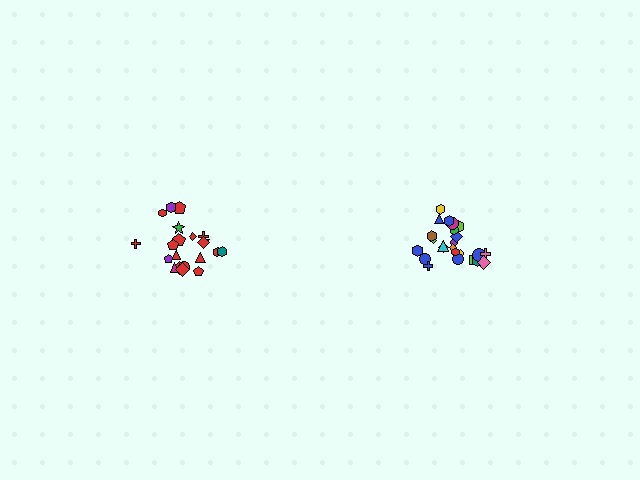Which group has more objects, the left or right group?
The right group.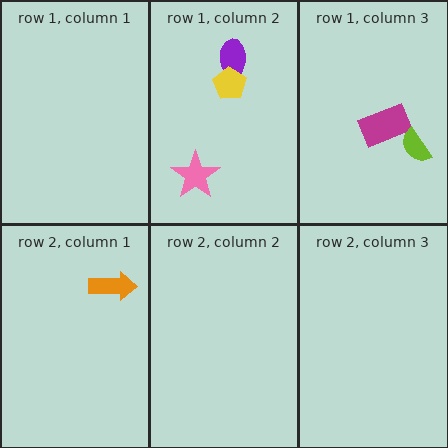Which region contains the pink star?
The row 1, column 2 region.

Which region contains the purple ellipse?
The row 1, column 2 region.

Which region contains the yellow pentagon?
The row 1, column 2 region.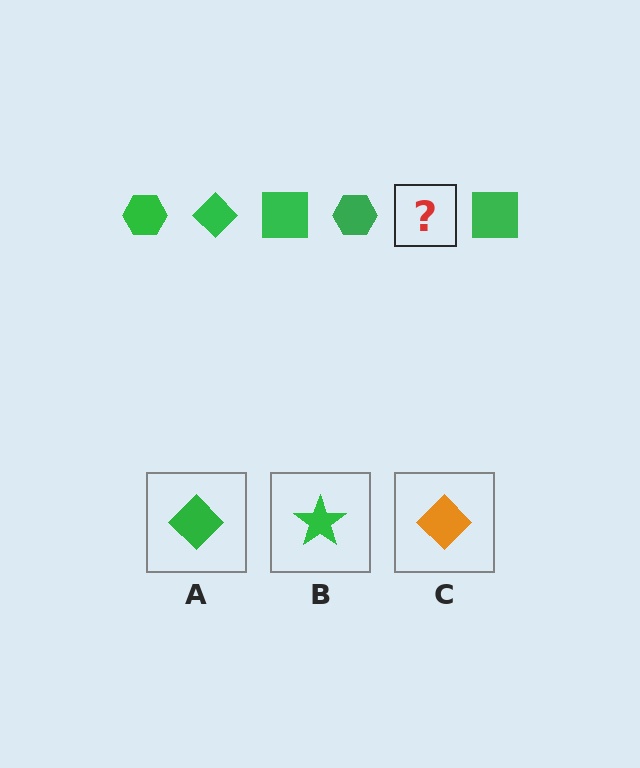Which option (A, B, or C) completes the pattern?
A.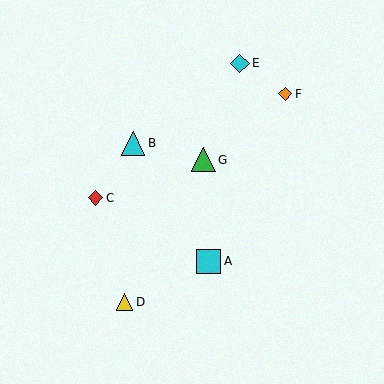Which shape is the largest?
The cyan square (labeled A) is the largest.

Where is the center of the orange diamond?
The center of the orange diamond is at (285, 94).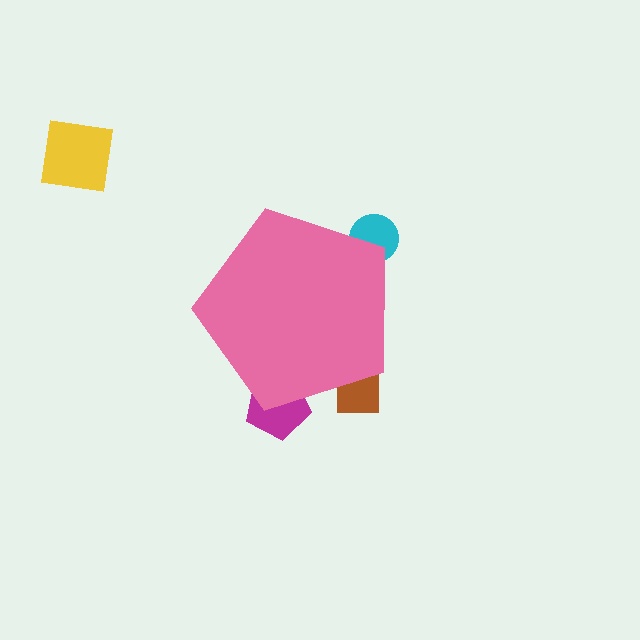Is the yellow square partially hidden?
No, the yellow square is fully visible.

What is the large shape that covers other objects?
A pink pentagon.